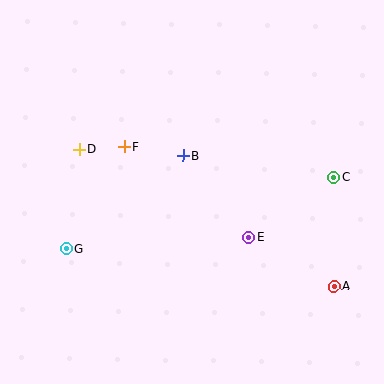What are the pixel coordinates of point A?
Point A is at (334, 286).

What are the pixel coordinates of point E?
Point E is at (249, 237).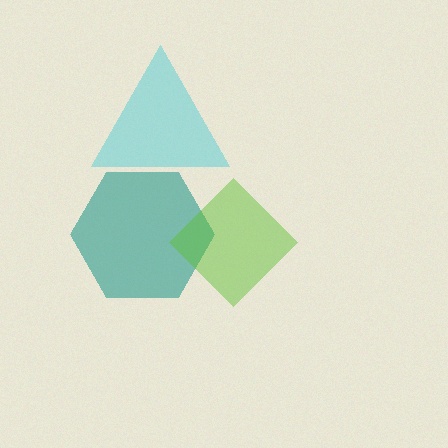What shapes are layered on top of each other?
The layered shapes are: a teal hexagon, a cyan triangle, a lime diamond.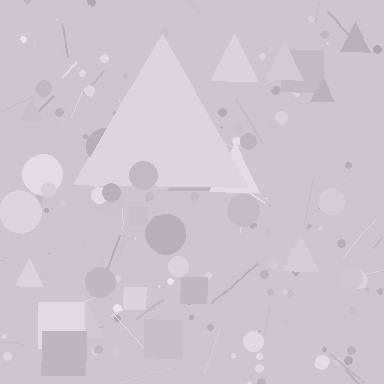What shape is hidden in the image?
A triangle is hidden in the image.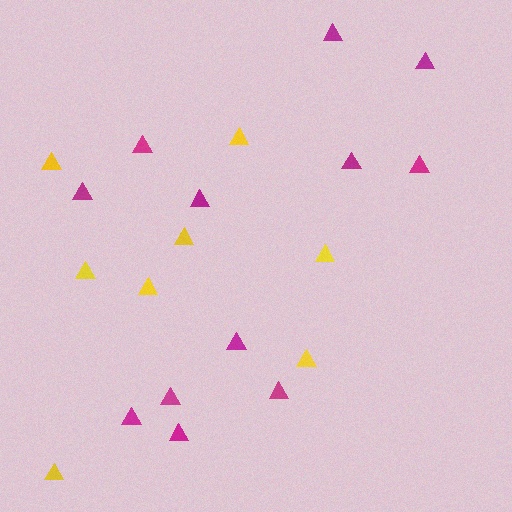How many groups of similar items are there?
There are 2 groups: one group of magenta triangles (12) and one group of yellow triangles (8).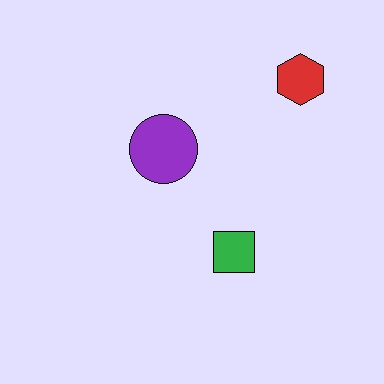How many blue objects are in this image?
There are no blue objects.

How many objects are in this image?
There are 3 objects.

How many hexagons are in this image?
There is 1 hexagon.